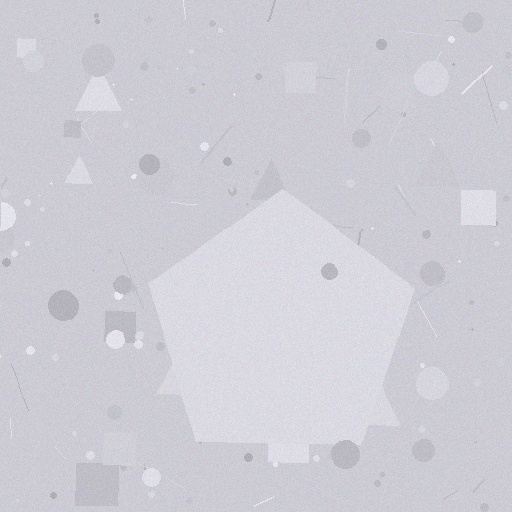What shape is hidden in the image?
A pentagon is hidden in the image.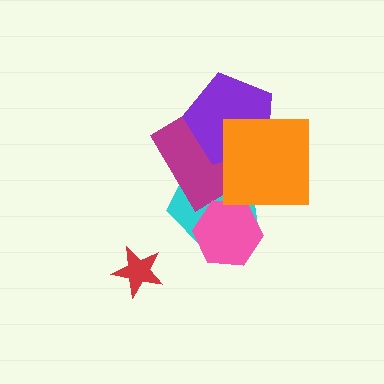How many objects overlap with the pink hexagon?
1 object overlaps with the pink hexagon.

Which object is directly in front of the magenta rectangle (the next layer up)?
The purple pentagon is directly in front of the magenta rectangle.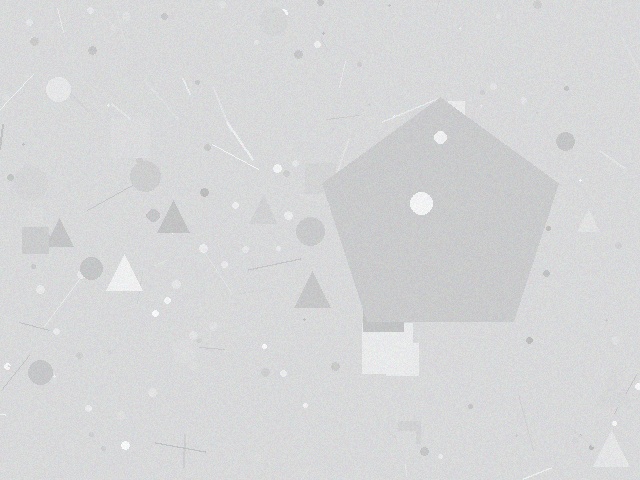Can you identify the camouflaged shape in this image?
The camouflaged shape is a pentagon.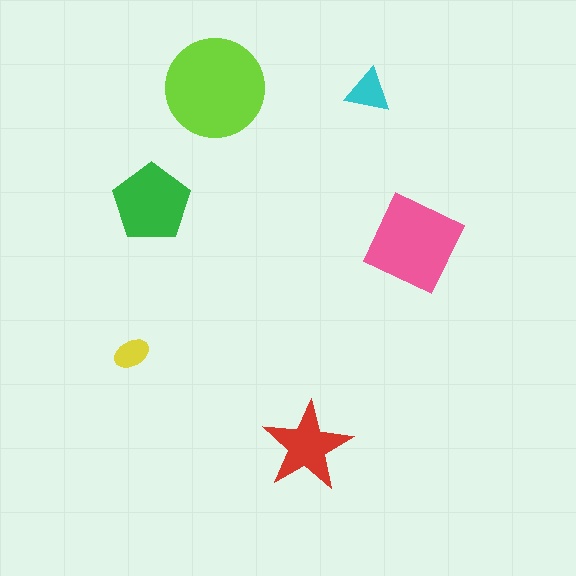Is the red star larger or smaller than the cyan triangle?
Larger.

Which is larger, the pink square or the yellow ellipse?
The pink square.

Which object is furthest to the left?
The yellow ellipse is leftmost.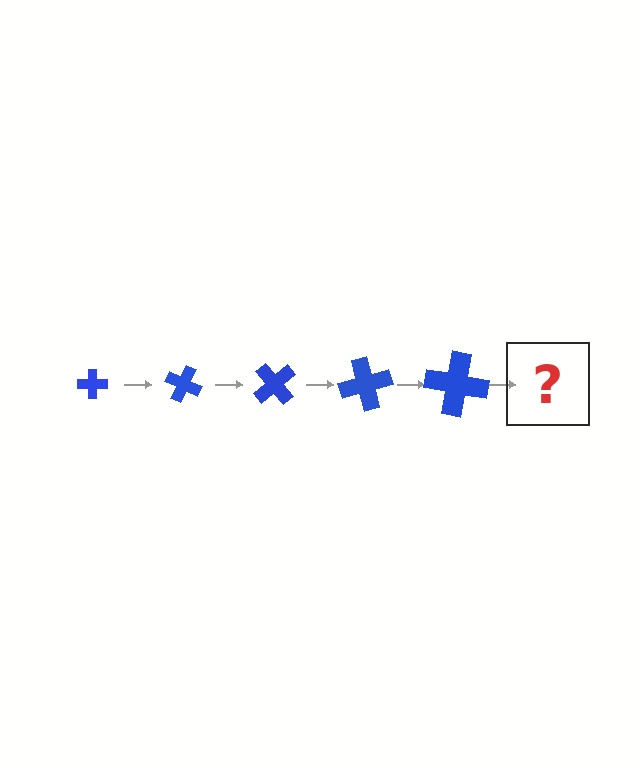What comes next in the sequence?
The next element should be a cross, larger than the previous one and rotated 125 degrees from the start.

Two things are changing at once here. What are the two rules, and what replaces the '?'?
The two rules are that the cross grows larger each step and it rotates 25 degrees each step. The '?' should be a cross, larger than the previous one and rotated 125 degrees from the start.